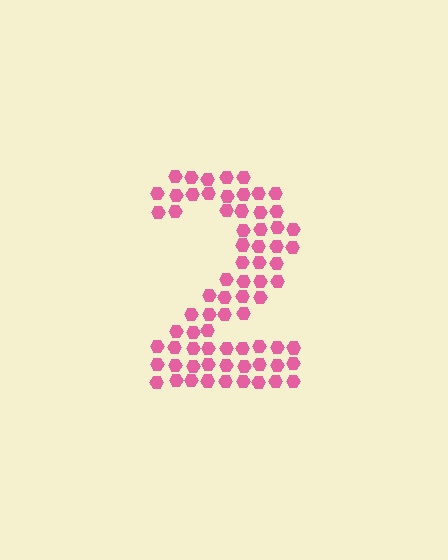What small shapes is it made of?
It is made of small hexagons.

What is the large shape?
The large shape is the digit 2.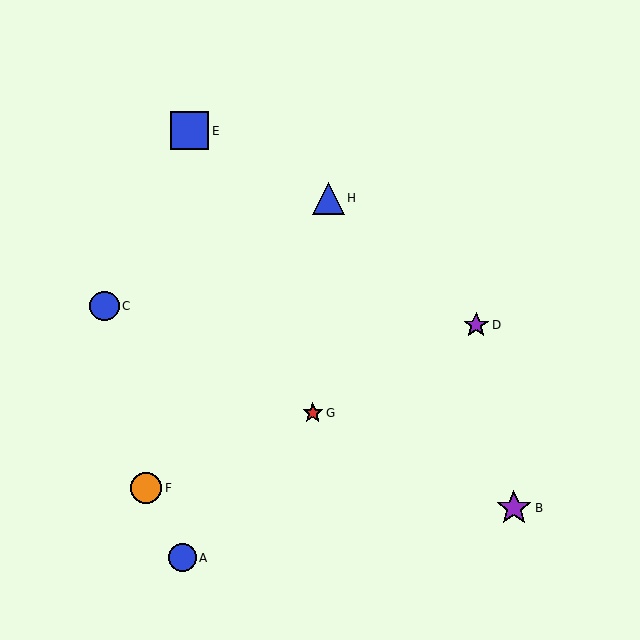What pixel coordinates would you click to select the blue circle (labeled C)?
Click at (104, 306) to select the blue circle C.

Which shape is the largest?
The blue square (labeled E) is the largest.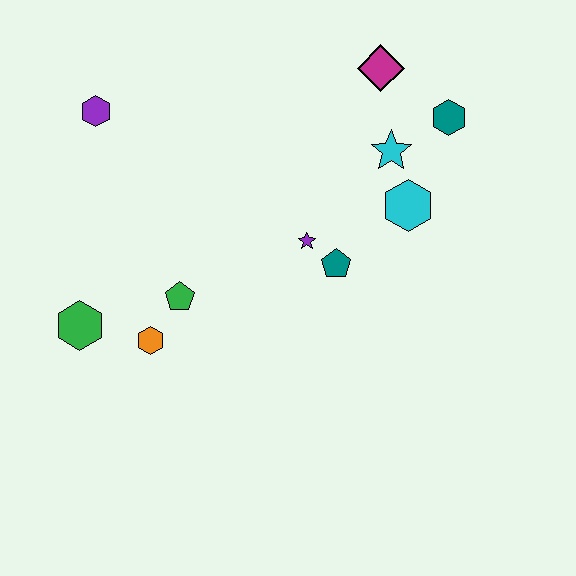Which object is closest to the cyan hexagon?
The cyan star is closest to the cyan hexagon.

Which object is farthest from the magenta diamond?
The green hexagon is farthest from the magenta diamond.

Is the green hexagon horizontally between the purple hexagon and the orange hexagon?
No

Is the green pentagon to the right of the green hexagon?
Yes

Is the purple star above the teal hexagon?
No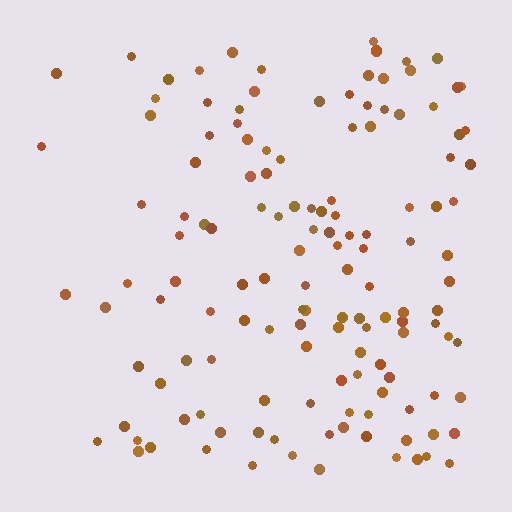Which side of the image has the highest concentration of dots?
The right.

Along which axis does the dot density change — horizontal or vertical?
Horizontal.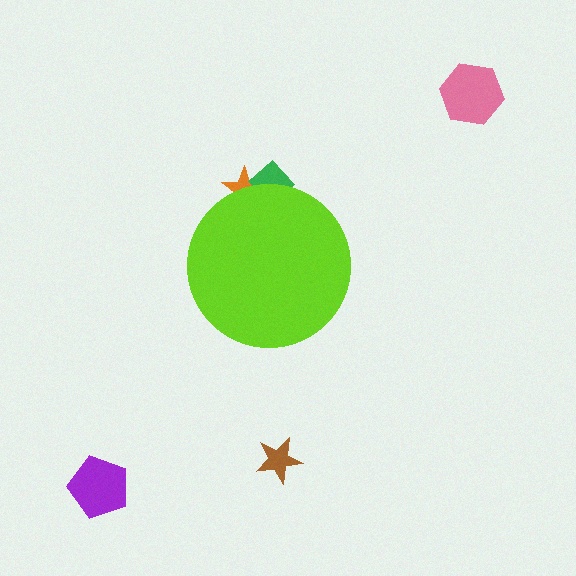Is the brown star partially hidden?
No, the brown star is fully visible.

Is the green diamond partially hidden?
Yes, the green diamond is partially hidden behind the lime circle.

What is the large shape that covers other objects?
A lime circle.